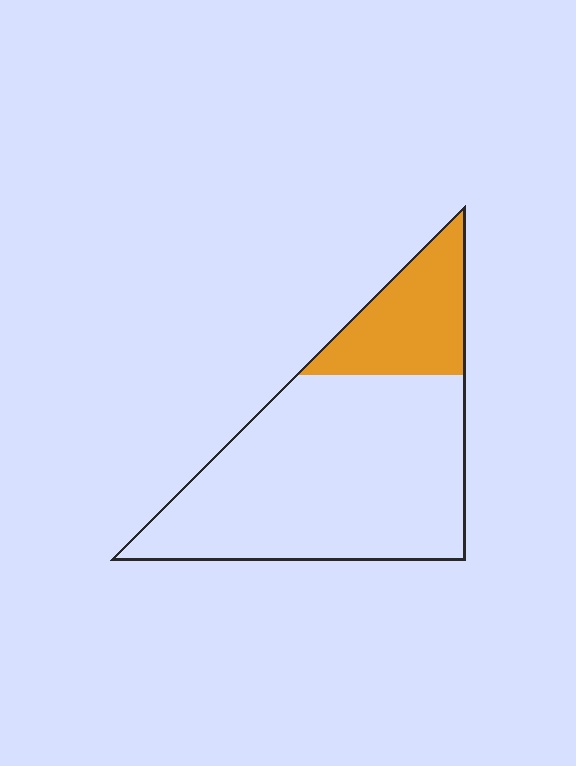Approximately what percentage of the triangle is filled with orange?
Approximately 25%.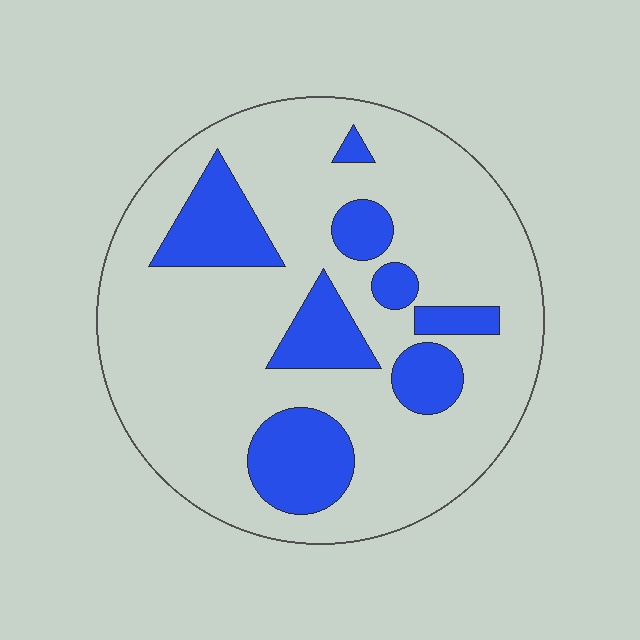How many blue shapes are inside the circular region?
8.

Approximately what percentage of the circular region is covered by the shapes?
Approximately 25%.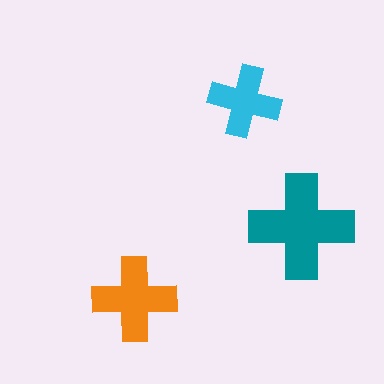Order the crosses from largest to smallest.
the teal one, the orange one, the cyan one.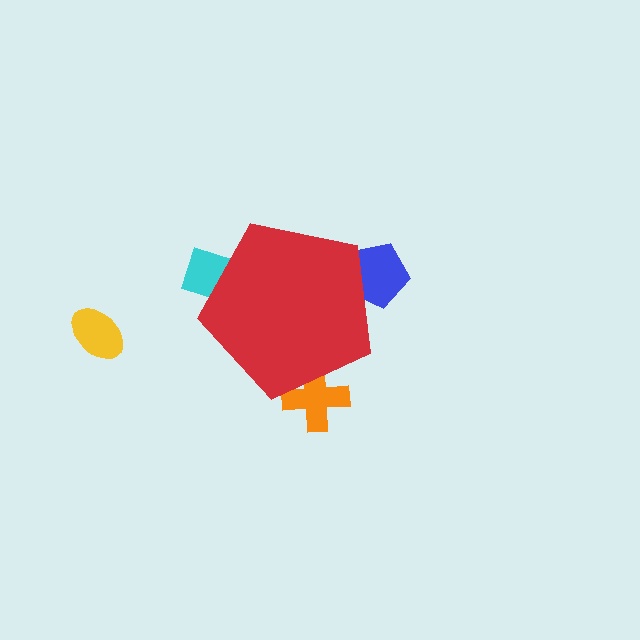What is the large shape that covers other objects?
A red pentagon.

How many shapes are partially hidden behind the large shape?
3 shapes are partially hidden.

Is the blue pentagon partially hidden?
Yes, the blue pentagon is partially hidden behind the red pentagon.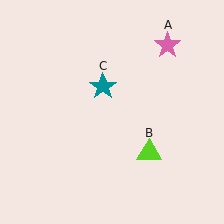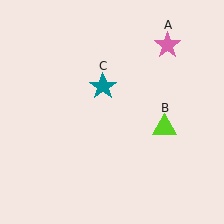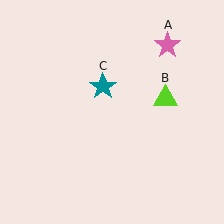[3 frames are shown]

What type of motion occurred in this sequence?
The lime triangle (object B) rotated counterclockwise around the center of the scene.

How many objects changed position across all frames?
1 object changed position: lime triangle (object B).